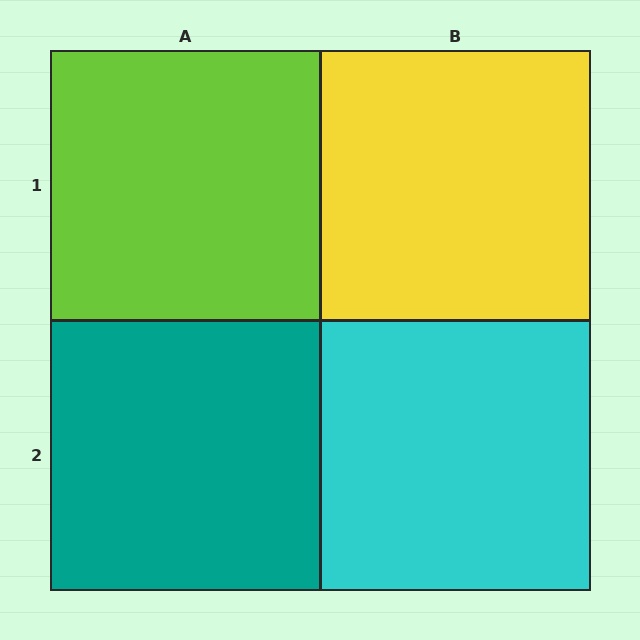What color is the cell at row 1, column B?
Yellow.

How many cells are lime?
1 cell is lime.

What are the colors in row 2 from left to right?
Teal, cyan.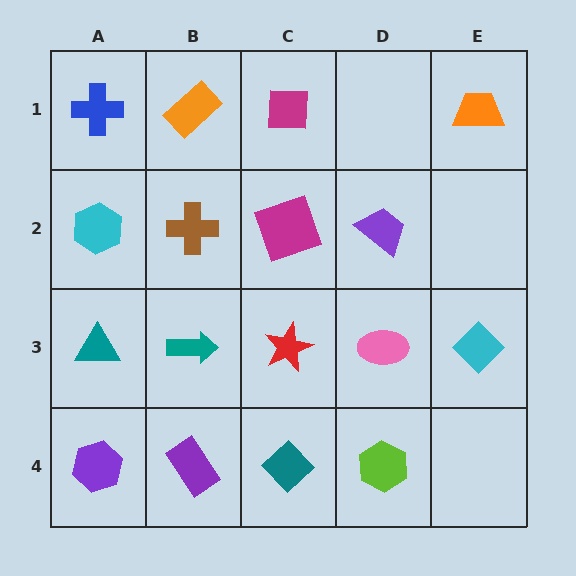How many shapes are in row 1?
4 shapes.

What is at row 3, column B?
A teal arrow.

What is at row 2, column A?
A cyan hexagon.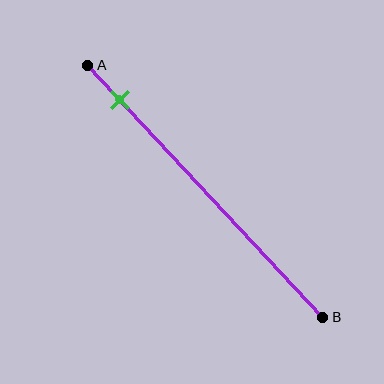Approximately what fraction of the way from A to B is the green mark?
The green mark is approximately 15% of the way from A to B.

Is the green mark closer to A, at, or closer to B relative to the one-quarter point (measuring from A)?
The green mark is closer to point A than the one-quarter point of segment AB.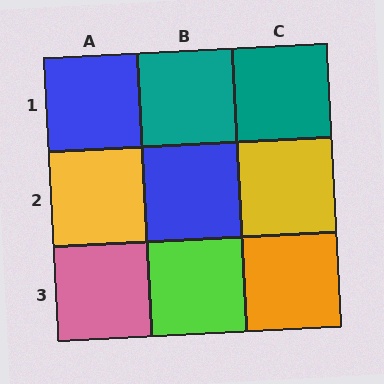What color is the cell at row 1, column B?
Teal.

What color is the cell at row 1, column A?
Blue.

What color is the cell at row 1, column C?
Teal.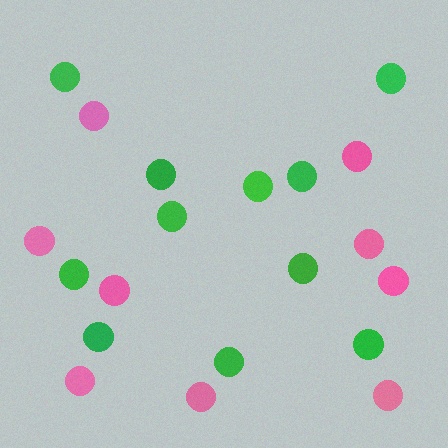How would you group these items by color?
There are 2 groups: one group of pink circles (9) and one group of green circles (11).